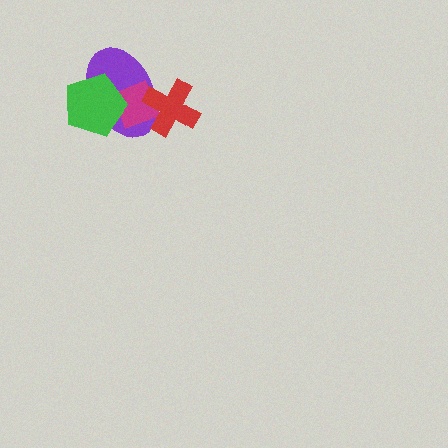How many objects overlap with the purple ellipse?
3 objects overlap with the purple ellipse.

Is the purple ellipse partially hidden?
Yes, it is partially covered by another shape.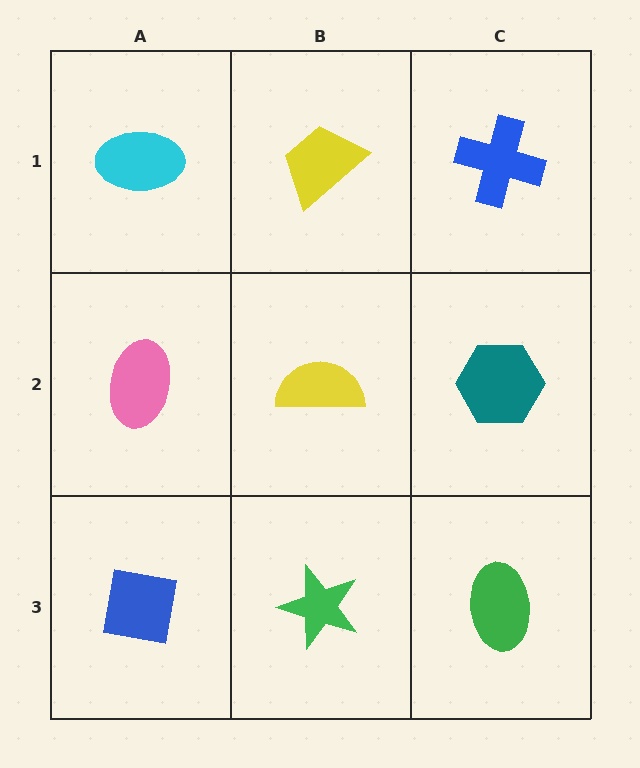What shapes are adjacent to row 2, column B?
A yellow trapezoid (row 1, column B), a green star (row 3, column B), a pink ellipse (row 2, column A), a teal hexagon (row 2, column C).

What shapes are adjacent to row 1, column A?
A pink ellipse (row 2, column A), a yellow trapezoid (row 1, column B).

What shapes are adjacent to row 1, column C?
A teal hexagon (row 2, column C), a yellow trapezoid (row 1, column B).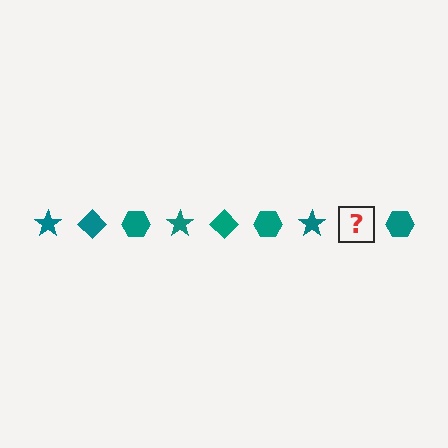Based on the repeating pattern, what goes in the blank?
The blank should be a teal diamond.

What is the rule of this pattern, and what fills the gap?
The rule is that the pattern cycles through star, diamond, hexagon shapes in teal. The gap should be filled with a teal diamond.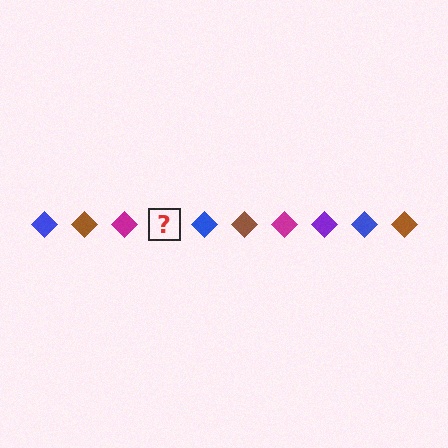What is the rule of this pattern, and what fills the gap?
The rule is that the pattern cycles through blue, brown, magenta, purple diamonds. The gap should be filled with a purple diamond.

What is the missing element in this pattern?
The missing element is a purple diamond.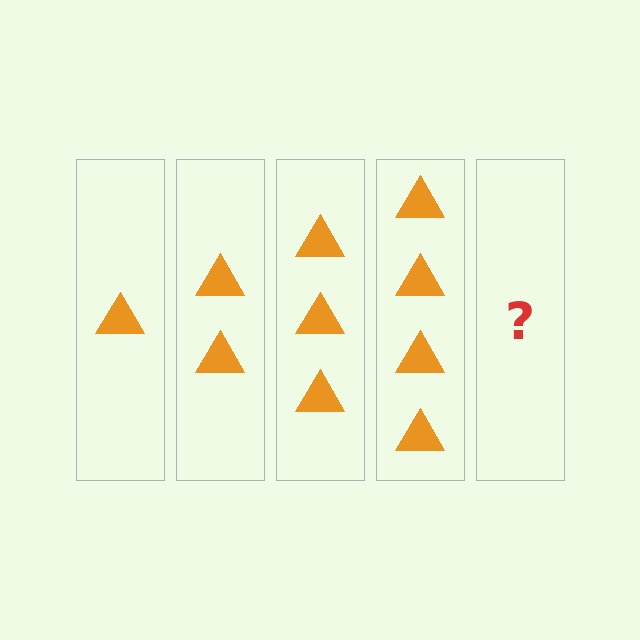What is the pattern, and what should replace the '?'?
The pattern is that each step adds one more triangle. The '?' should be 5 triangles.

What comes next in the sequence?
The next element should be 5 triangles.